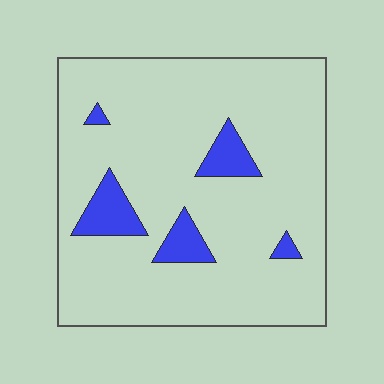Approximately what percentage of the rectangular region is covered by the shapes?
Approximately 10%.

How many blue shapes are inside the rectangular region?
5.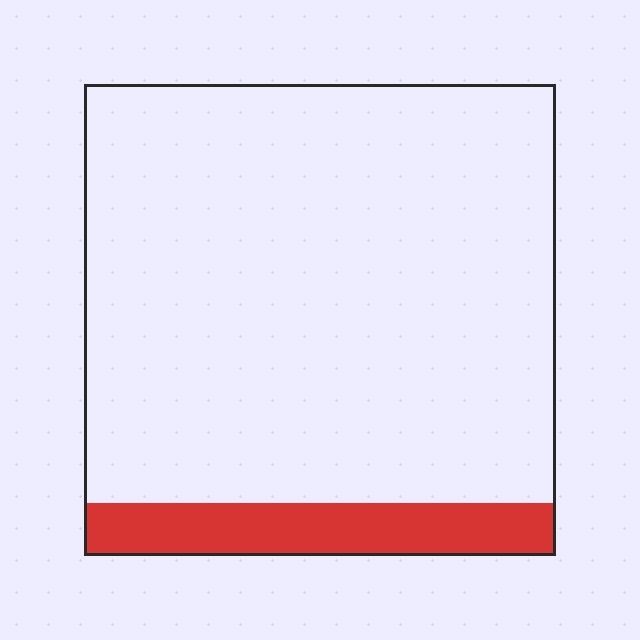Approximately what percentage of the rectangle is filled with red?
Approximately 10%.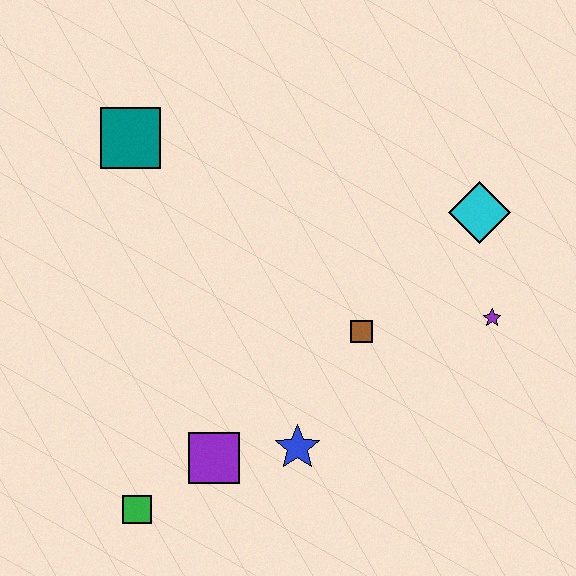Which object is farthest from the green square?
The cyan diamond is farthest from the green square.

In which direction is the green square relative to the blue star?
The green square is to the left of the blue star.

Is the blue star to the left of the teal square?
No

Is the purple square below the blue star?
Yes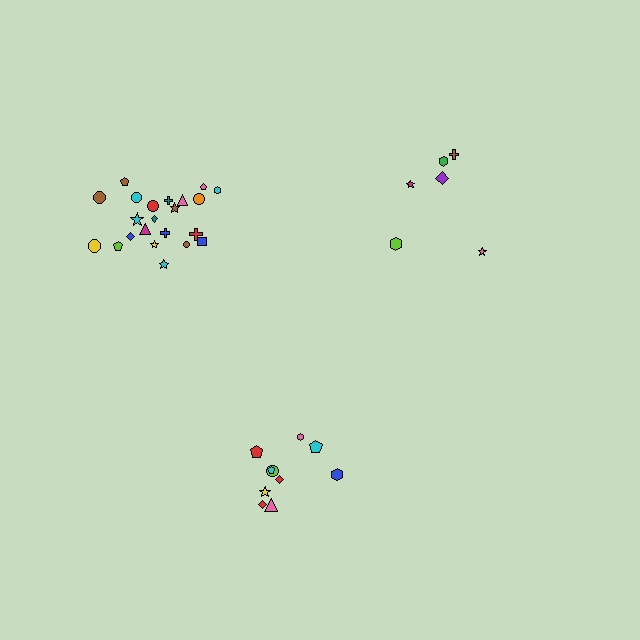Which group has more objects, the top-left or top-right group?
The top-left group.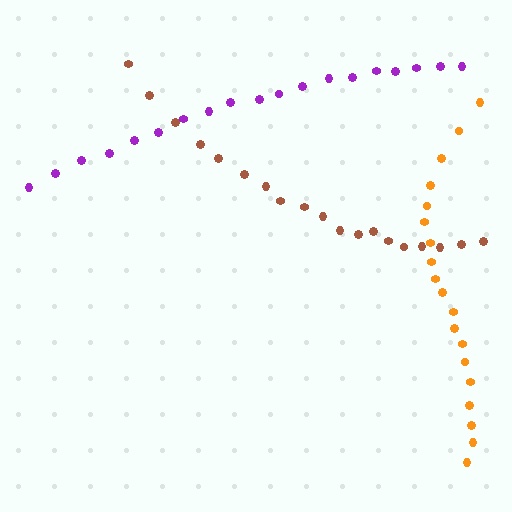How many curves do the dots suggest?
There are 3 distinct paths.